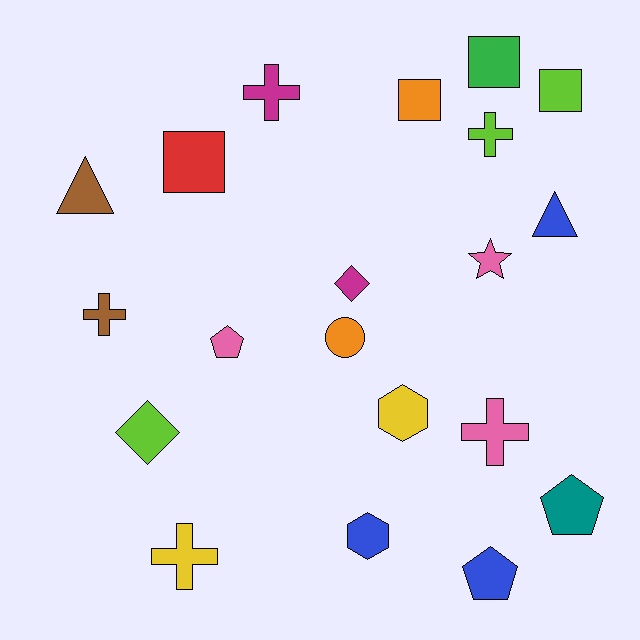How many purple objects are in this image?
There are no purple objects.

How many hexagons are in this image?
There are 2 hexagons.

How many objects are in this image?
There are 20 objects.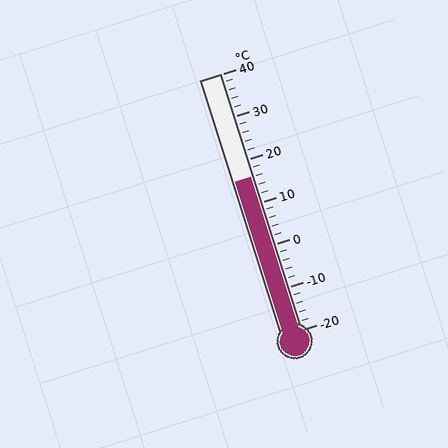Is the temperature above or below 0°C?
The temperature is above 0°C.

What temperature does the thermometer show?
The thermometer shows approximately 16°C.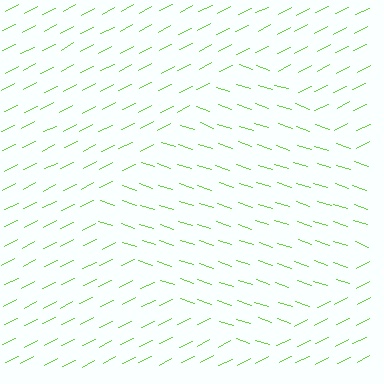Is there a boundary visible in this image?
Yes, there is a texture boundary formed by a change in line orientation.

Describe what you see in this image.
The image is filled with small lime line segments. A diamond region in the image has lines oriented differently from the surrounding lines, creating a visible texture boundary.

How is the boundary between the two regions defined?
The boundary is defined purely by a change in line orientation (approximately 45 degrees difference). All lines are the same color and thickness.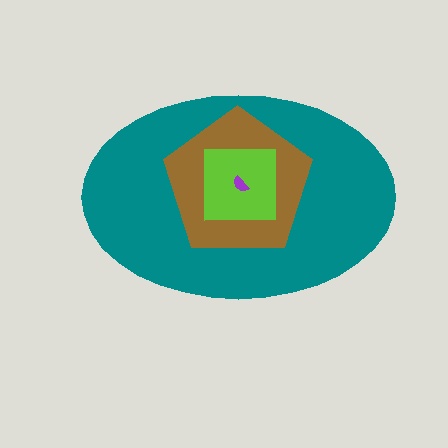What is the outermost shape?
The teal ellipse.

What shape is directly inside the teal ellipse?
The brown pentagon.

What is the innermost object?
The purple semicircle.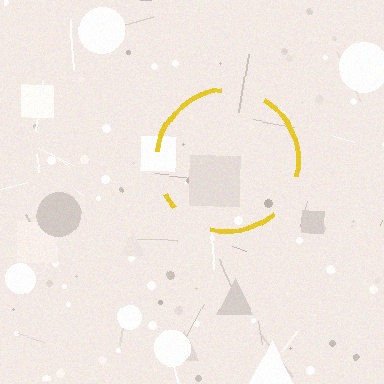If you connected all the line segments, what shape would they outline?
They would outline a circle.